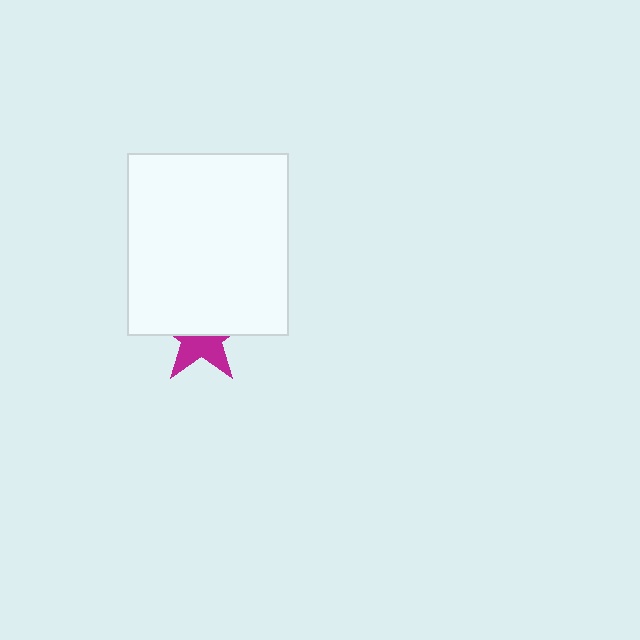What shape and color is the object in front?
The object in front is a white rectangle.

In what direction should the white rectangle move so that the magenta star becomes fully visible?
The white rectangle should move up. That is the shortest direction to clear the overlap and leave the magenta star fully visible.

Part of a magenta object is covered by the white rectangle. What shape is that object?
It is a star.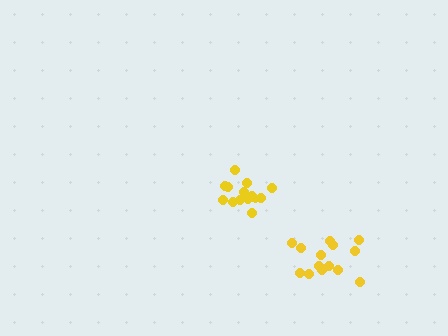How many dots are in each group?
Group 1: 14 dots, Group 2: 14 dots (28 total).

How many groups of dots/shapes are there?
There are 2 groups.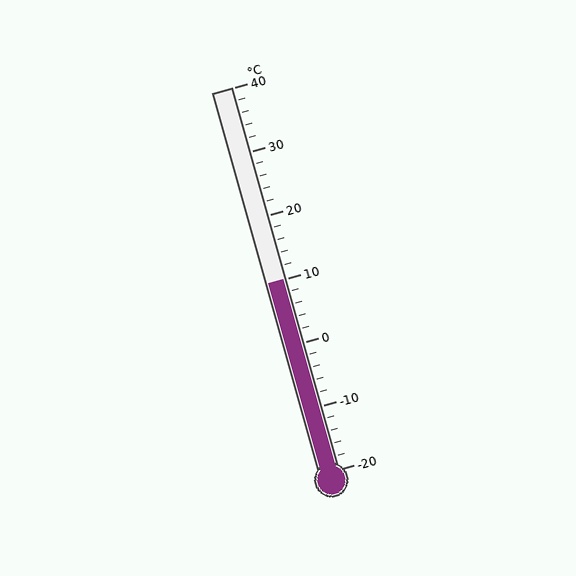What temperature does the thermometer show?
The thermometer shows approximately 10°C.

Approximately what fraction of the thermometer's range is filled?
The thermometer is filled to approximately 50% of its range.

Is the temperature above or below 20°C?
The temperature is below 20°C.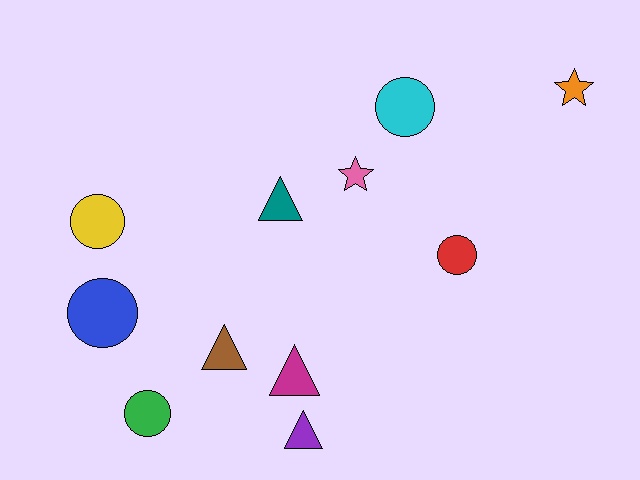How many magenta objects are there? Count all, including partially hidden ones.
There is 1 magenta object.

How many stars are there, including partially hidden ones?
There are 2 stars.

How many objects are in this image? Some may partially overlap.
There are 11 objects.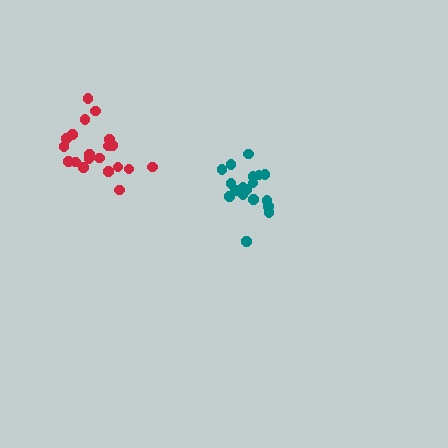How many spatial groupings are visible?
There are 2 spatial groupings.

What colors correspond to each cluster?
The clusters are colored: teal, red.